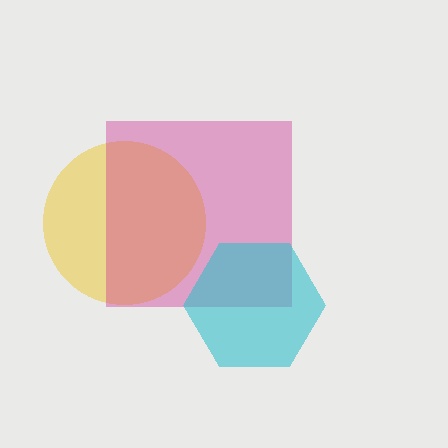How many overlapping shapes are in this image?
There are 3 overlapping shapes in the image.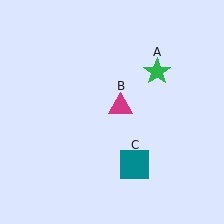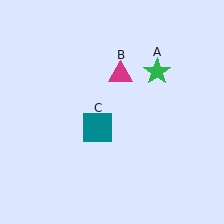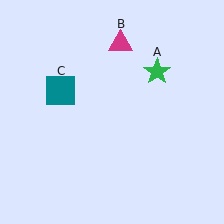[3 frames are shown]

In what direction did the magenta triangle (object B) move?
The magenta triangle (object B) moved up.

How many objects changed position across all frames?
2 objects changed position: magenta triangle (object B), teal square (object C).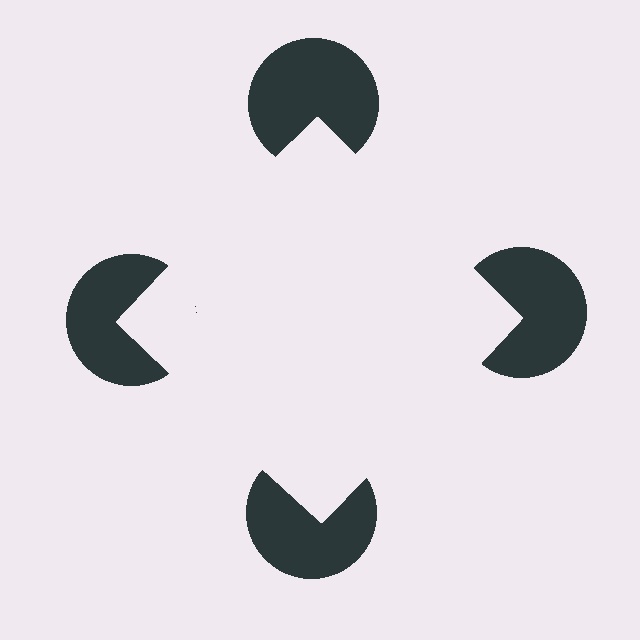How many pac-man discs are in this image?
There are 4 — one at each vertex of the illusory square.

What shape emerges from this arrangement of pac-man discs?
An illusory square — its edges are inferred from the aligned wedge cuts in the pac-man discs, not physically drawn.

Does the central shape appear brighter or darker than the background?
It typically appears slightly brighter than the background, even though no actual brightness change is drawn.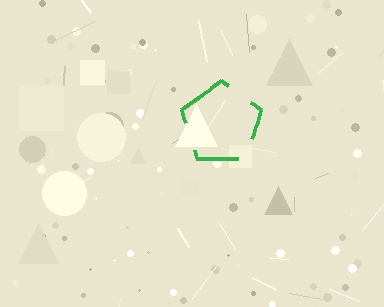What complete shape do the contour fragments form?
The contour fragments form a pentagon.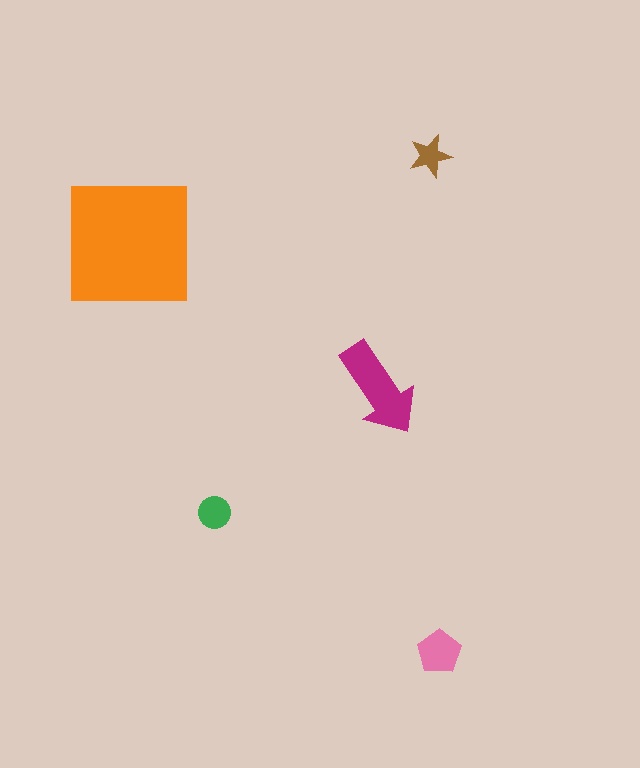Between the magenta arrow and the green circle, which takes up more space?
The magenta arrow.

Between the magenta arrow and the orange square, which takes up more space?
The orange square.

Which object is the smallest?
The brown star.